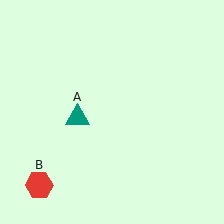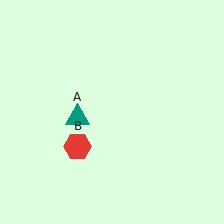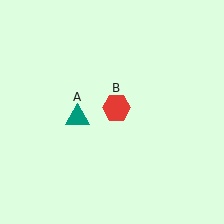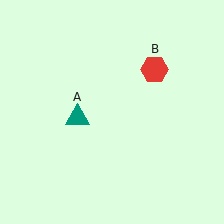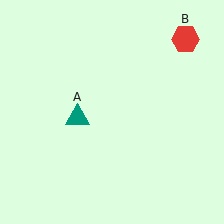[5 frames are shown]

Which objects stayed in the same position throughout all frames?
Teal triangle (object A) remained stationary.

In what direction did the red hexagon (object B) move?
The red hexagon (object B) moved up and to the right.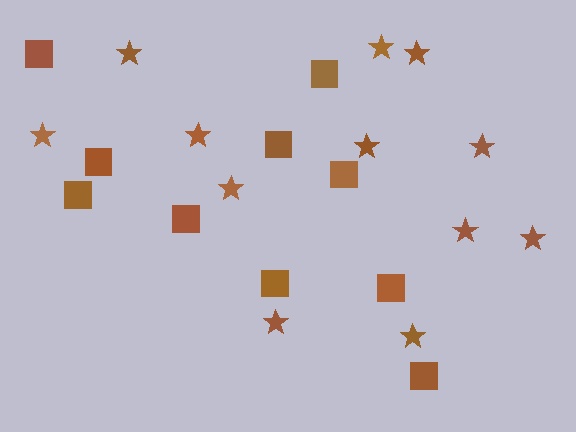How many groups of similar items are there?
There are 2 groups: one group of squares (10) and one group of stars (12).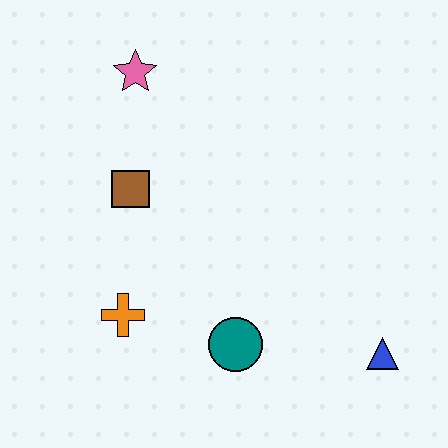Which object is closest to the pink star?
The brown square is closest to the pink star.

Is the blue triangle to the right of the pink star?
Yes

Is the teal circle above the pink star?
No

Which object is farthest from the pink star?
The blue triangle is farthest from the pink star.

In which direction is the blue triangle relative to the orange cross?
The blue triangle is to the right of the orange cross.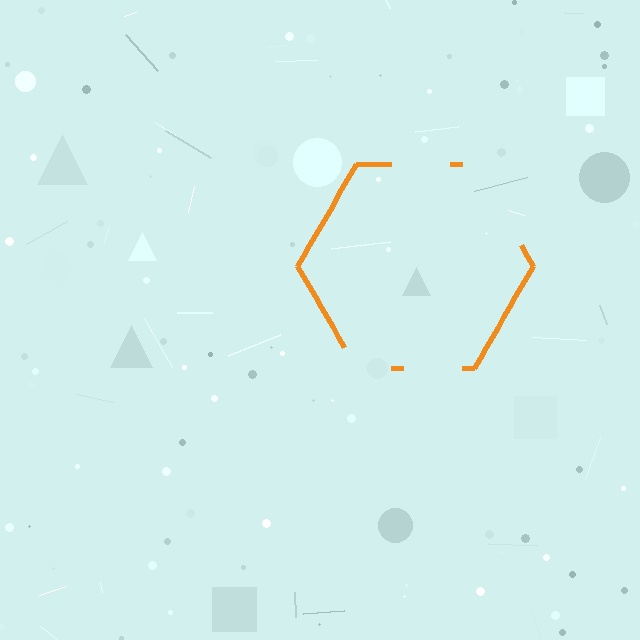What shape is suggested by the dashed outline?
The dashed outline suggests a hexagon.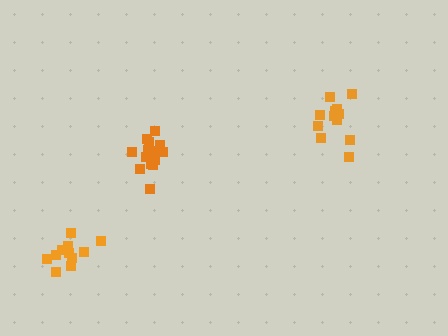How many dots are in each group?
Group 1: 12 dots, Group 2: 11 dots, Group 3: 15 dots (38 total).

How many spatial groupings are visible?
There are 3 spatial groupings.